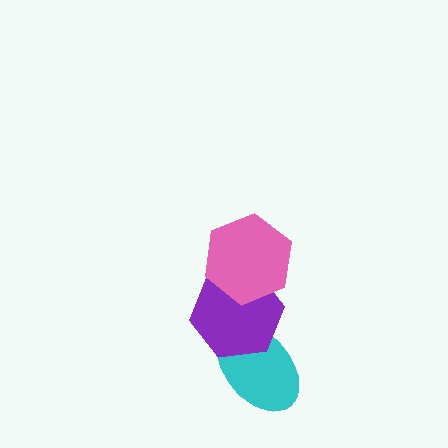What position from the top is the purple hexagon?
The purple hexagon is 2nd from the top.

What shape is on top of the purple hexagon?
The pink hexagon is on top of the purple hexagon.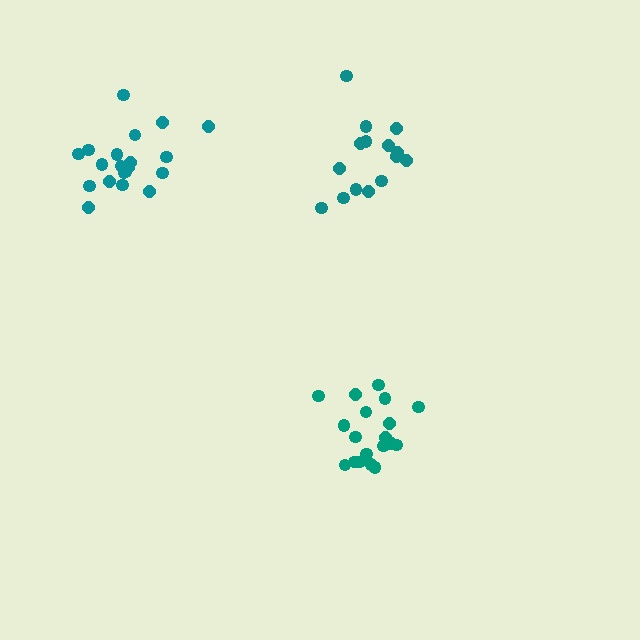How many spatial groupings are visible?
There are 3 spatial groupings.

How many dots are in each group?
Group 1: 21 dots, Group 2: 15 dots, Group 3: 19 dots (55 total).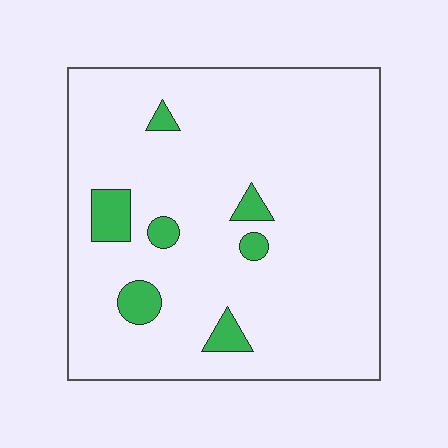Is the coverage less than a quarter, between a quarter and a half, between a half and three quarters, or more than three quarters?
Less than a quarter.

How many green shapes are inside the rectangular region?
7.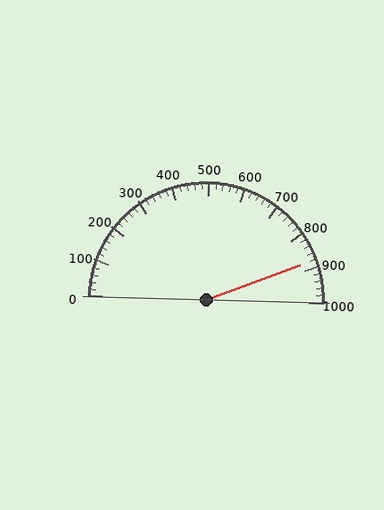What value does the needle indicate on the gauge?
The needle indicates approximately 880.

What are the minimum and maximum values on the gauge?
The gauge ranges from 0 to 1000.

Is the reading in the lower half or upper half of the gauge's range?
The reading is in the upper half of the range (0 to 1000).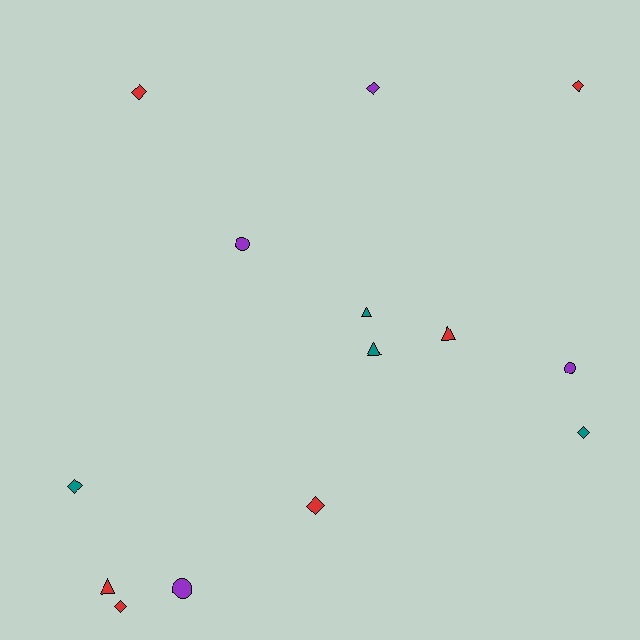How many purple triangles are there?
There are no purple triangles.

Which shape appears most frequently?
Diamond, with 7 objects.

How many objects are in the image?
There are 14 objects.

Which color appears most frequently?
Red, with 6 objects.